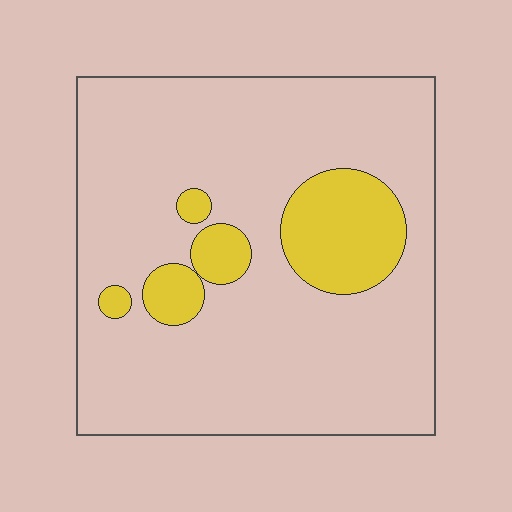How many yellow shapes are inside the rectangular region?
5.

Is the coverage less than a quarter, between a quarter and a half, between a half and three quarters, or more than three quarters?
Less than a quarter.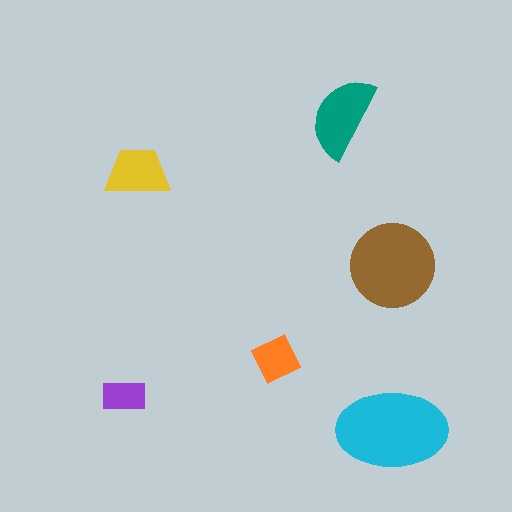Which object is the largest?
The cyan ellipse.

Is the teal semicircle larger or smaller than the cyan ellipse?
Smaller.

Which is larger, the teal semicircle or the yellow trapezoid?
The teal semicircle.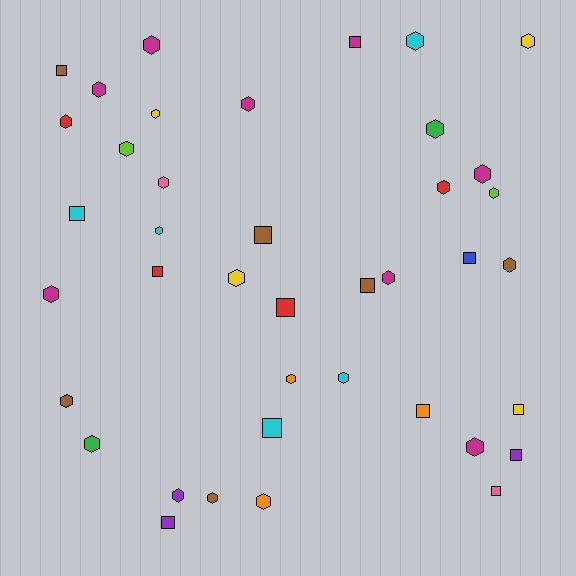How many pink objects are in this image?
There are 2 pink objects.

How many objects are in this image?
There are 40 objects.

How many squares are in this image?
There are 14 squares.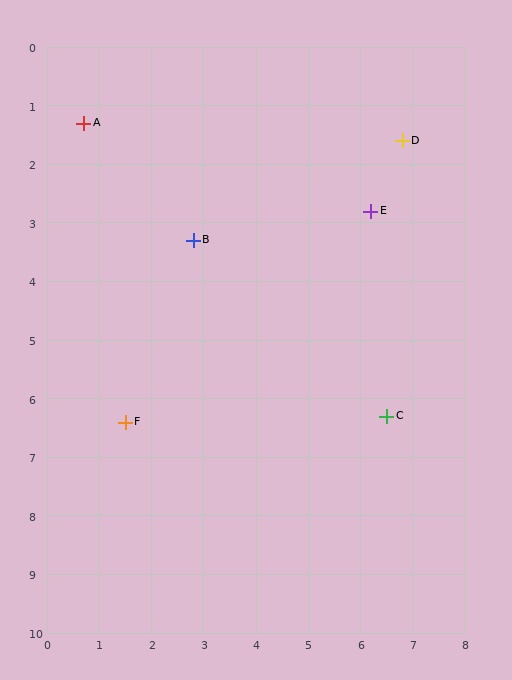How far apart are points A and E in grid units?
Points A and E are about 5.7 grid units apart.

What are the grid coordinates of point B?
Point B is at approximately (2.8, 3.3).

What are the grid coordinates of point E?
Point E is at approximately (6.2, 2.8).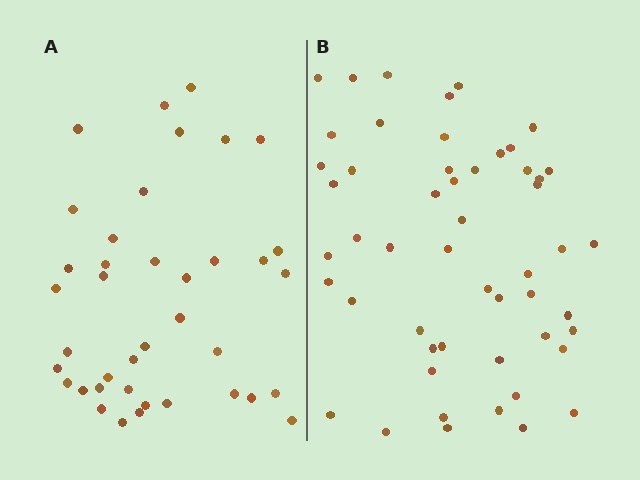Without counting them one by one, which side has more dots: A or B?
Region B (the right region) has more dots.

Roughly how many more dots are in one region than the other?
Region B has approximately 15 more dots than region A.